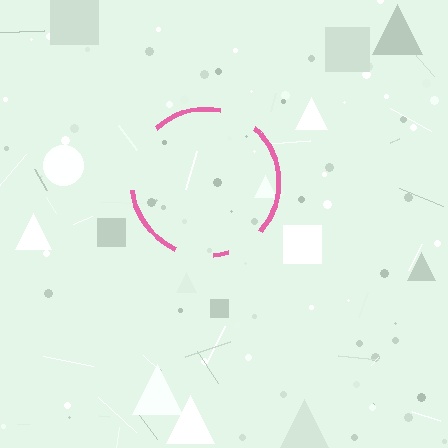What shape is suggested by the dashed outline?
The dashed outline suggests a circle.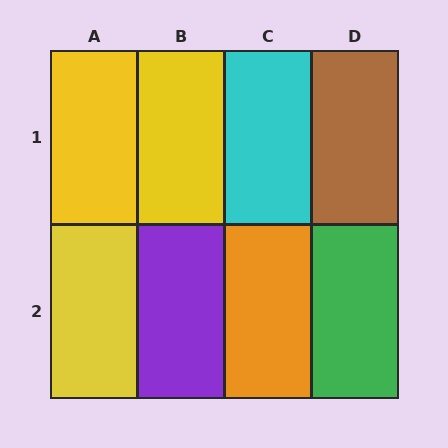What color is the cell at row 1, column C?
Cyan.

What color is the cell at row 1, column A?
Yellow.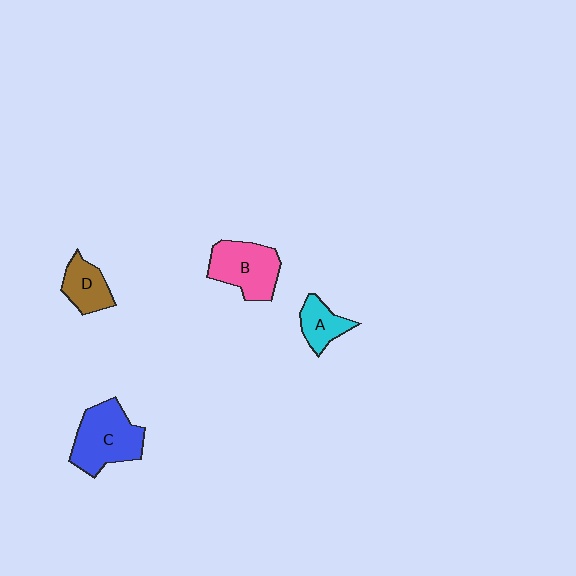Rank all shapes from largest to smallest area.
From largest to smallest: C (blue), B (pink), D (brown), A (cyan).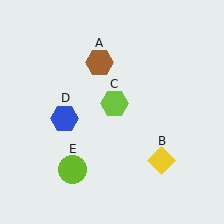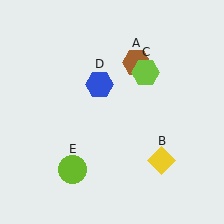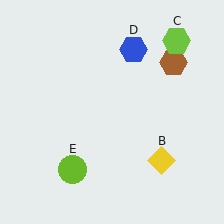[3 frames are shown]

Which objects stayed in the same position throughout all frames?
Yellow diamond (object B) and lime circle (object E) remained stationary.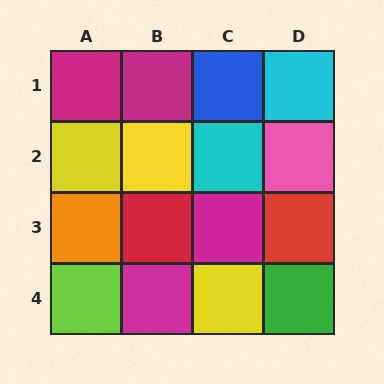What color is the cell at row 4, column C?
Yellow.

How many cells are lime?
1 cell is lime.